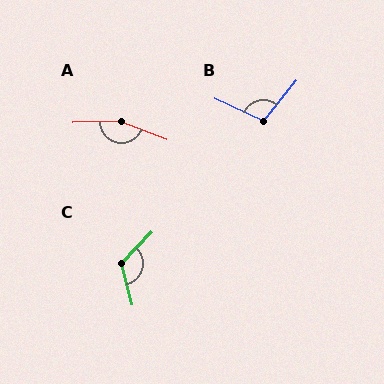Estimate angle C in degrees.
Approximately 121 degrees.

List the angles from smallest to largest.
B (104°), C (121°), A (158°).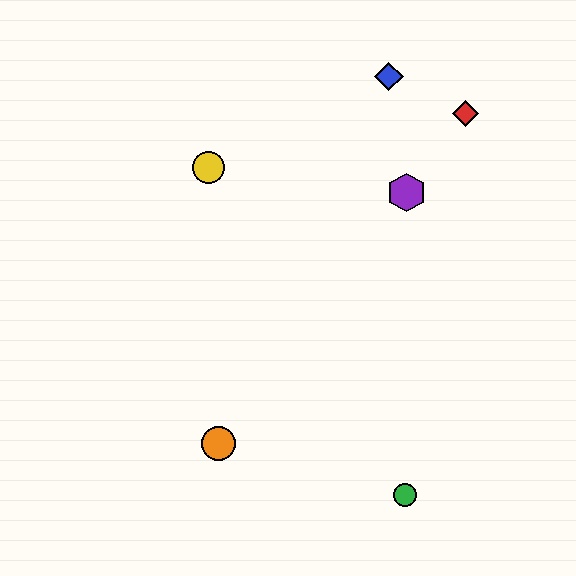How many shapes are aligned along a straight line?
3 shapes (the red diamond, the purple hexagon, the orange circle) are aligned along a straight line.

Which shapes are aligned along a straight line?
The red diamond, the purple hexagon, the orange circle are aligned along a straight line.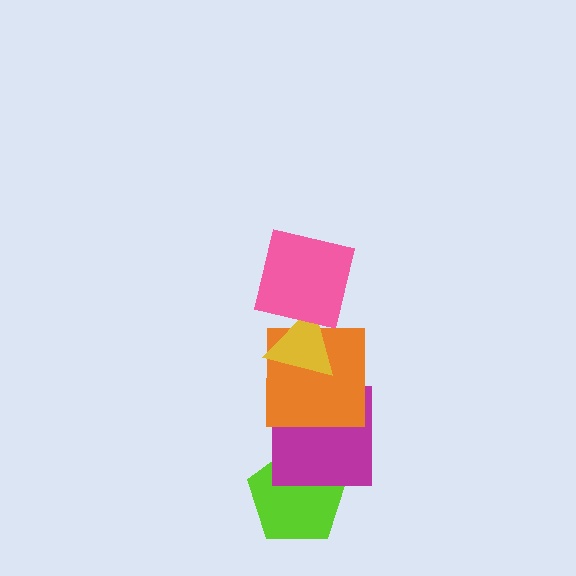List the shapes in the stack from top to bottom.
From top to bottom: the pink square, the yellow triangle, the orange square, the magenta square, the lime pentagon.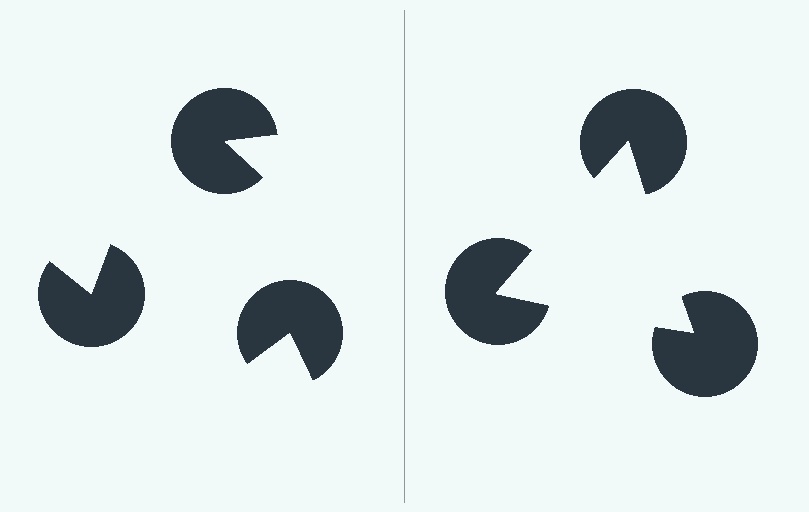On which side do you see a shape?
An illusory triangle appears on the right side. On the left side the wedge cuts are rotated, so no coherent shape forms.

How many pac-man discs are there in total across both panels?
6 — 3 on each side.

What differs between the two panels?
The pac-man discs are positioned identically on both sides; only the wedge orientations differ. On the right they align to a triangle; on the left they are misaligned.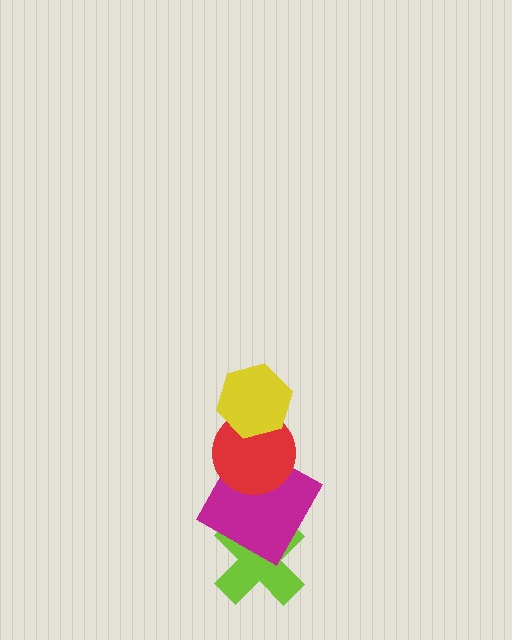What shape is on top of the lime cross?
The magenta square is on top of the lime cross.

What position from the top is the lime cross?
The lime cross is 4th from the top.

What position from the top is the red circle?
The red circle is 2nd from the top.